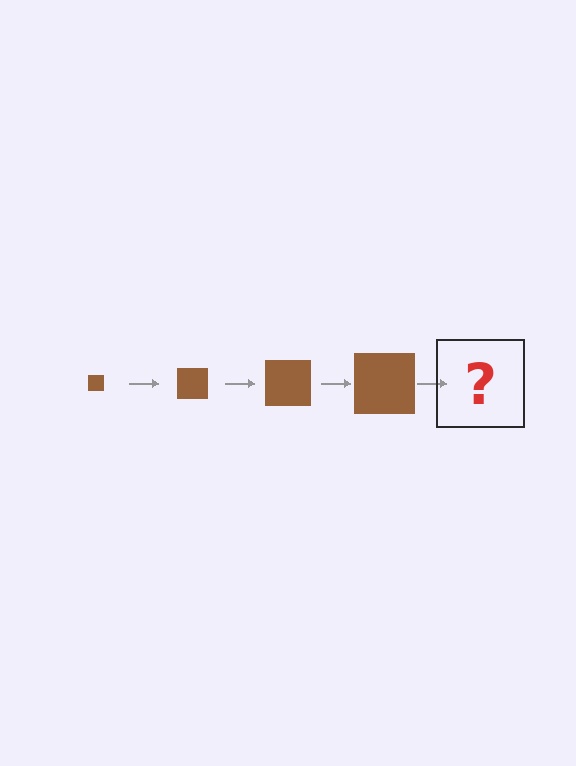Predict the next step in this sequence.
The next step is a brown square, larger than the previous one.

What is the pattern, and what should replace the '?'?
The pattern is that the square gets progressively larger each step. The '?' should be a brown square, larger than the previous one.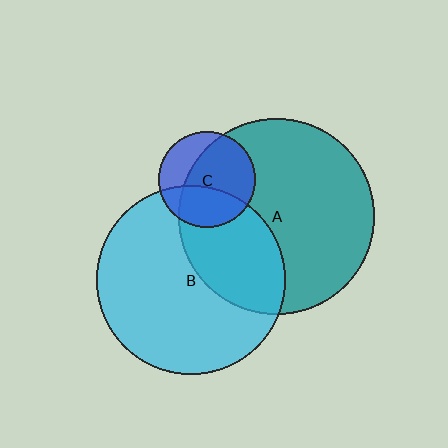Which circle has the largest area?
Circle A (teal).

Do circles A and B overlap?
Yes.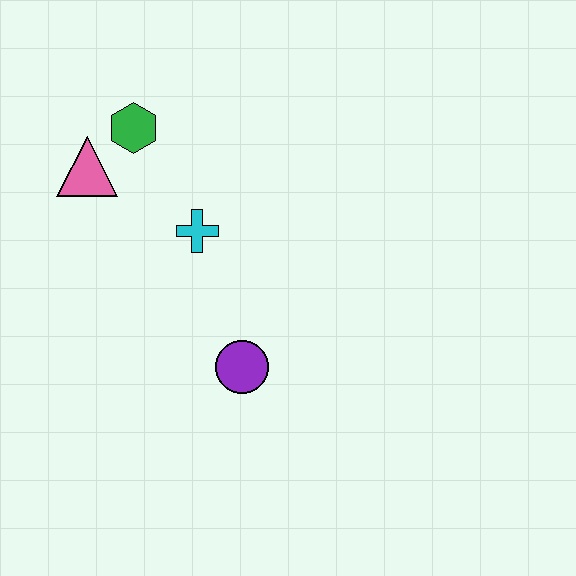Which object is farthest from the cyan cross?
The purple circle is farthest from the cyan cross.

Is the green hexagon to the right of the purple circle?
No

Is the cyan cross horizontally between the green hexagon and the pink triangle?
No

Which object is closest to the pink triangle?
The green hexagon is closest to the pink triangle.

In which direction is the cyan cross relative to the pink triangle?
The cyan cross is to the right of the pink triangle.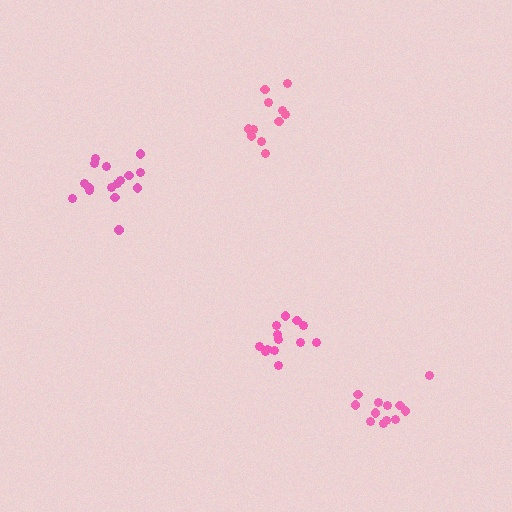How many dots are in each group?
Group 1: 13 dots, Group 2: 12 dots, Group 3: 16 dots, Group 4: 11 dots (52 total).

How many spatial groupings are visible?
There are 4 spatial groupings.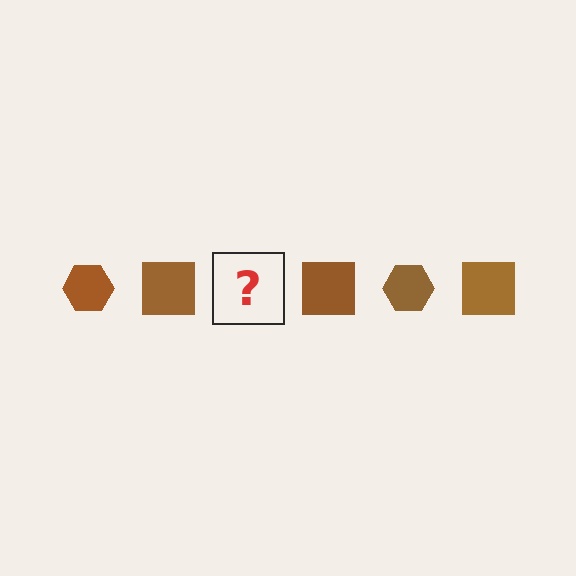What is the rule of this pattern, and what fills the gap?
The rule is that the pattern cycles through hexagon, square shapes in brown. The gap should be filled with a brown hexagon.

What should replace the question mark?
The question mark should be replaced with a brown hexagon.